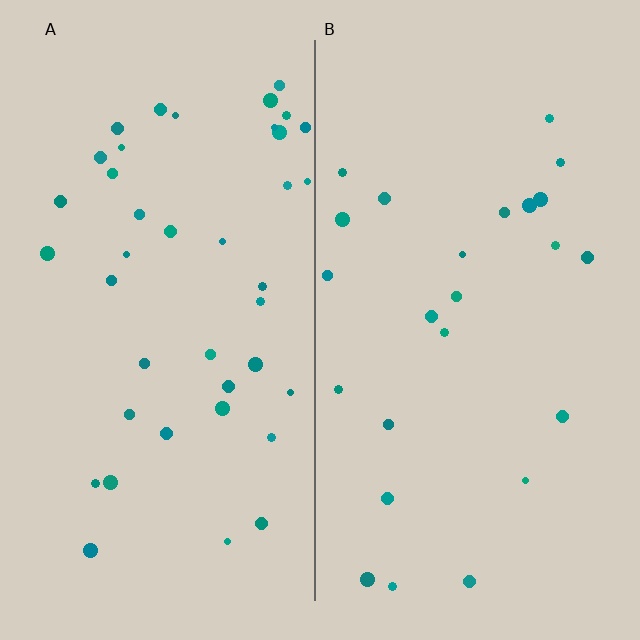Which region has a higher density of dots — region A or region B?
A (the left).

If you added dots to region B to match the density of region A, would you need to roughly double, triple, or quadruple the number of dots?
Approximately double.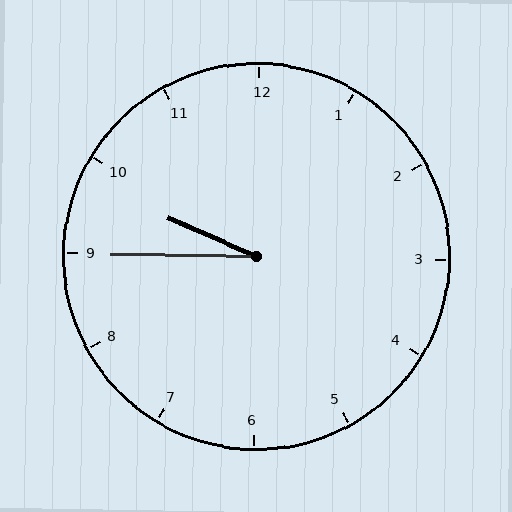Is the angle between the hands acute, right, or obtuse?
It is acute.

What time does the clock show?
9:45.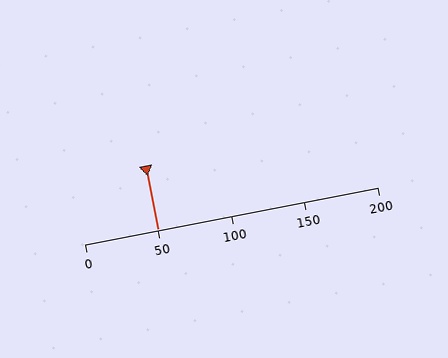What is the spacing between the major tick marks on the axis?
The major ticks are spaced 50 apart.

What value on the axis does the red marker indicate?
The marker indicates approximately 50.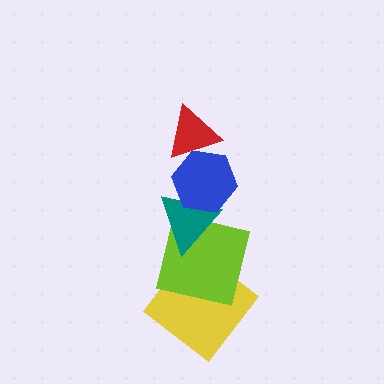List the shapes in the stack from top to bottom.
From top to bottom: the red triangle, the blue hexagon, the teal triangle, the lime square, the yellow diamond.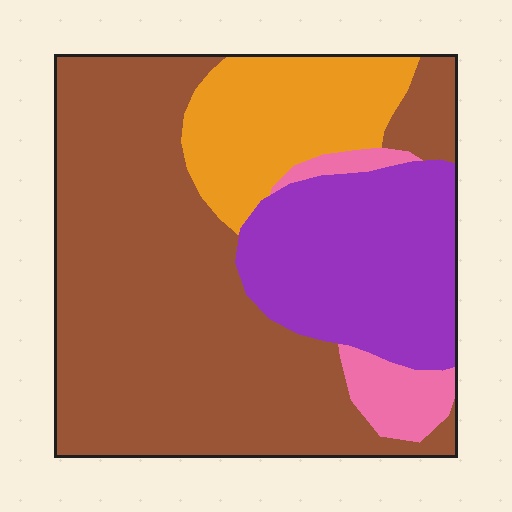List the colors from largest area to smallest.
From largest to smallest: brown, purple, orange, pink.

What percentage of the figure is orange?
Orange covers around 15% of the figure.